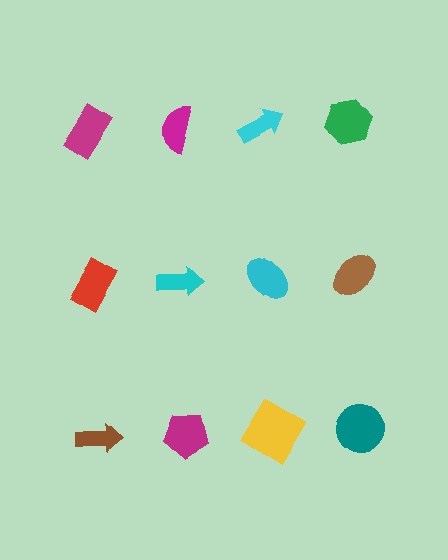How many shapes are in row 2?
4 shapes.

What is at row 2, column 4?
A brown ellipse.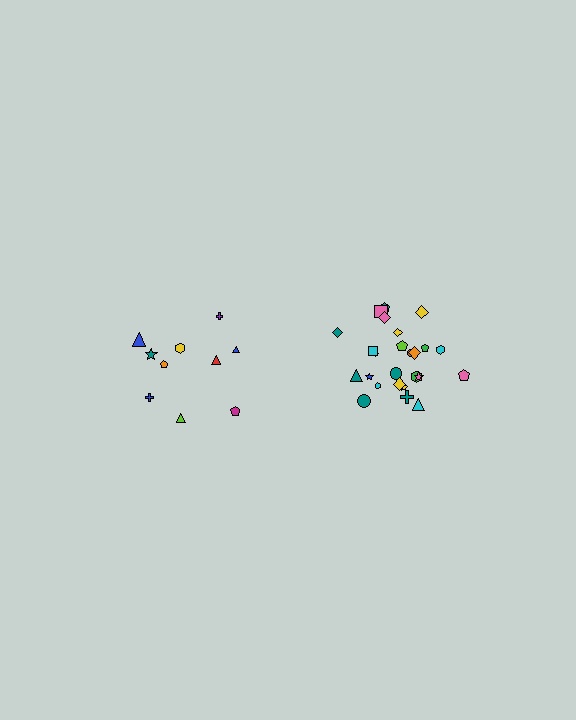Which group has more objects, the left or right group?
The right group.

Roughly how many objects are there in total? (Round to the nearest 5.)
Roughly 35 objects in total.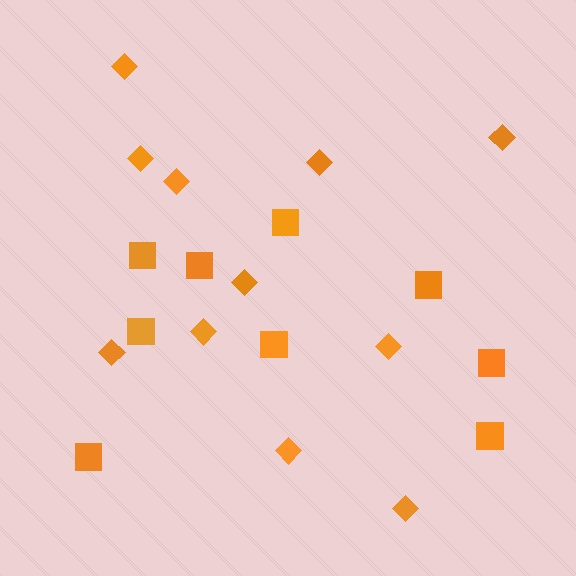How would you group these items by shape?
There are 2 groups: one group of diamonds (11) and one group of squares (9).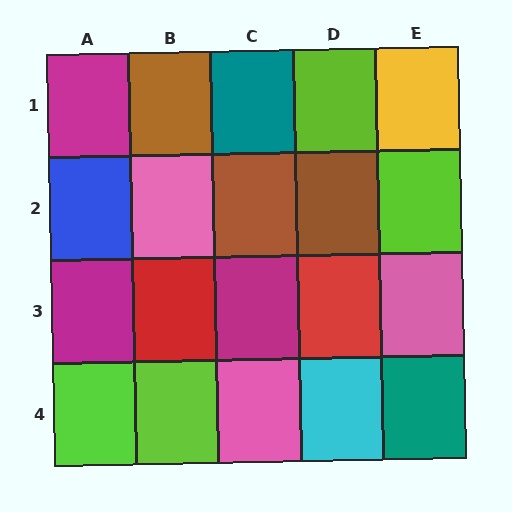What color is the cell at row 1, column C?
Teal.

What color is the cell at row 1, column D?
Lime.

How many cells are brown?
3 cells are brown.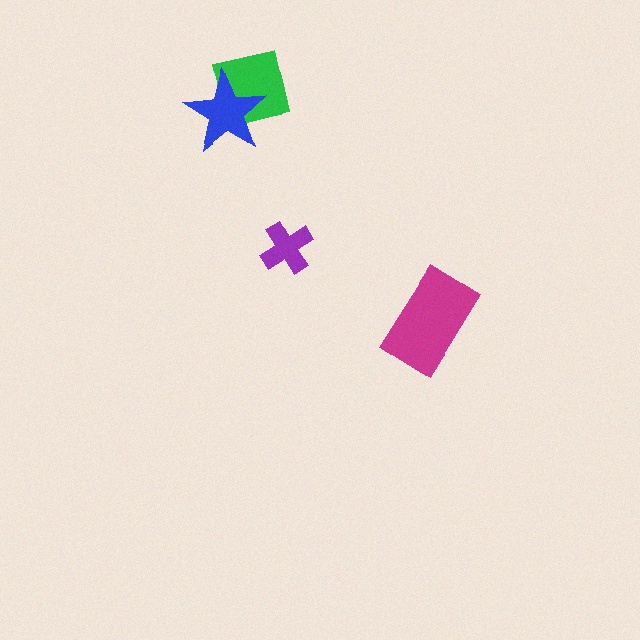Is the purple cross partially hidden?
No, no other shape covers it.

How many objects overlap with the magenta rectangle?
0 objects overlap with the magenta rectangle.